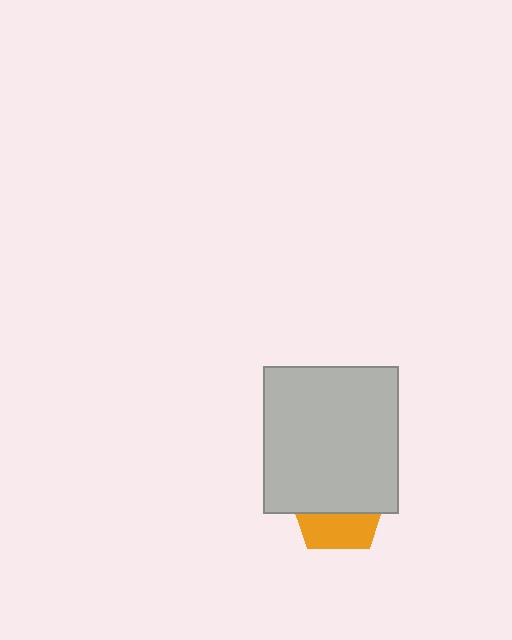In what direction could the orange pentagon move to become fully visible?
The orange pentagon could move down. That would shift it out from behind the light gray rectangle entirely.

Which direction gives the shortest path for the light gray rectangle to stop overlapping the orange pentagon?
Moving up gives the shortest separation.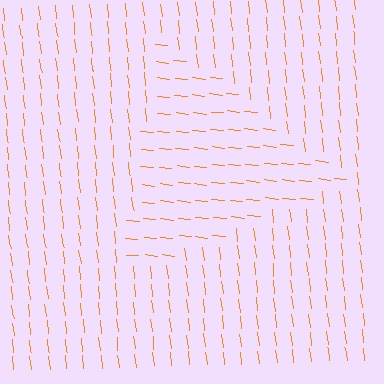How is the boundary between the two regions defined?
The boundary is defined purely by a change in line orientation (approximately 77 degrees difference). All lines are the same color and thickness.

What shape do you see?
I see a triangle.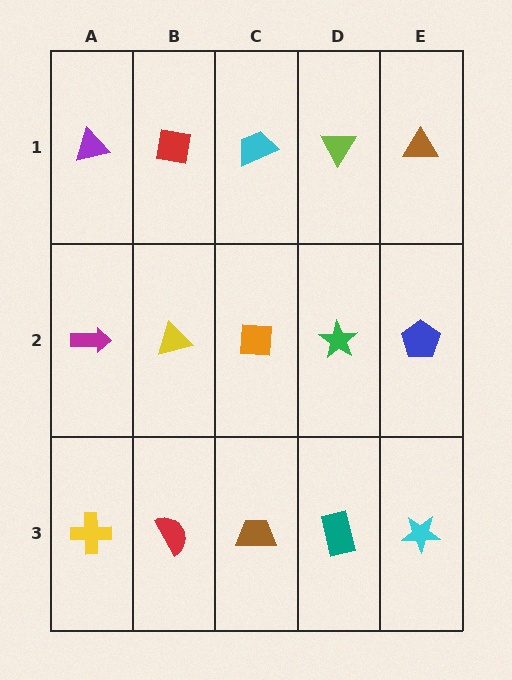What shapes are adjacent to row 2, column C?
A cyan trapezoid (row 1, column C), a brown trapezoid (row 3, column C), a yellow triangle (row 2, column B), a green star (row 2, column D).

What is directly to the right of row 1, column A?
A red square.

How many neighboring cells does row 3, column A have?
2.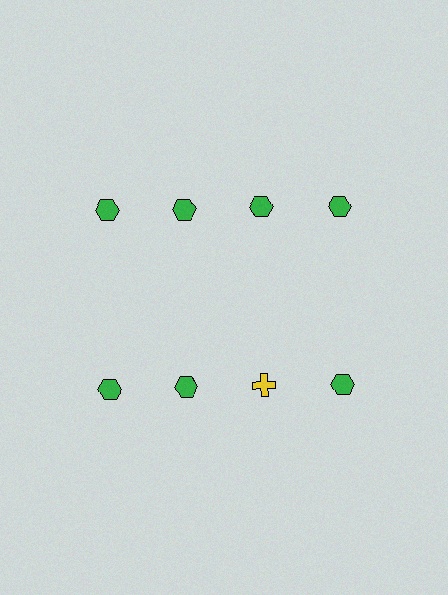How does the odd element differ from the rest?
It differs in both color (yellow instead of green) and shape (cross instead of hexagon).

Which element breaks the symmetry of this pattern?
The yellow cross in the second row, center column breaks the symmetry. All other shapes are green hexagons.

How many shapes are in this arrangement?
There are 8 shapes arranged in a grid pattern.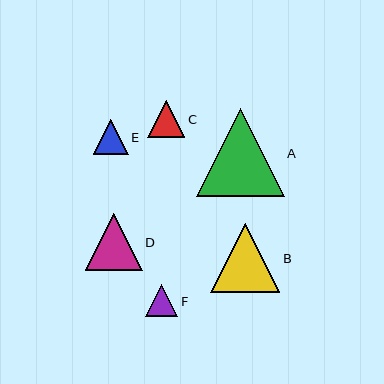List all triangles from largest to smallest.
From largest to smallest: A, B, D, C, E, F.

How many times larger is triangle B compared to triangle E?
Triangle B is approximately 2.0 times the size of triangle E.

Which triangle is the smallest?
Triangle F is the smallest with a size of approximately 32 pixels.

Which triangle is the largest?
Triangle A is the largest with a size of approximately 88 pixels.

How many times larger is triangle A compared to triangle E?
Triangle A is approximately 2.5 times the size of triangle E.